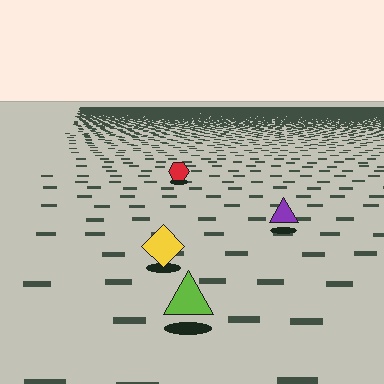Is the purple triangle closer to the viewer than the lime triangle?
No. The lime triangle is closer — you can tell from the texture gradient: the ground texture is coarser near it.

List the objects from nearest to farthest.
From nearest to farthest: the lime triangle, the yellow diamond, the purple triangle, the red hexagon.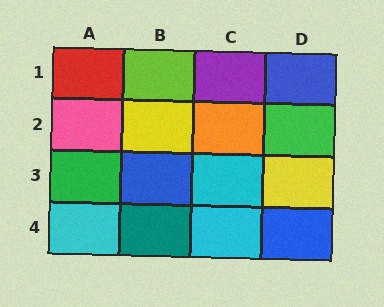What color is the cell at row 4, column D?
Blue.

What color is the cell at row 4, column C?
Cyan.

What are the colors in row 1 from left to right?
Red, lime, purple, blue.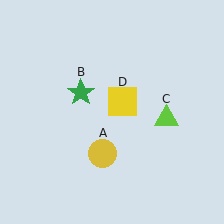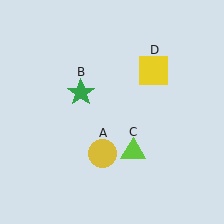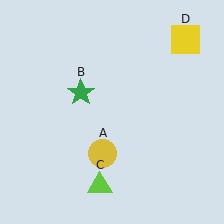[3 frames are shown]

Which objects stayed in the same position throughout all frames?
Yellow circle (object A) and green star (object B) remained stationary.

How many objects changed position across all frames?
2 objects changed position: lime triangle (object C), yellow square (object D).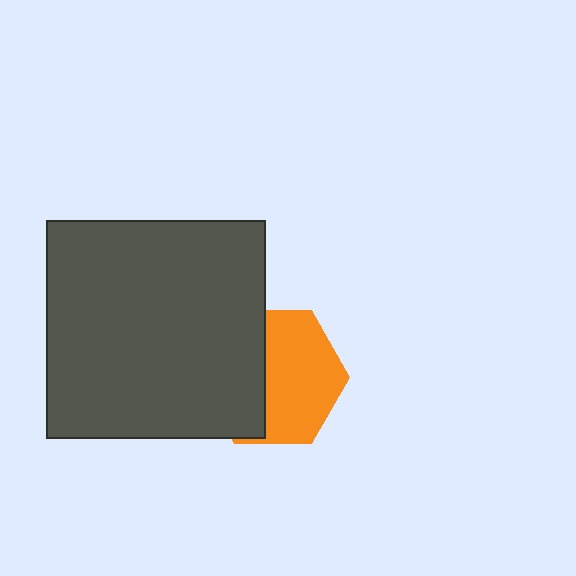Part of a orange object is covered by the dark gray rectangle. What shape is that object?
It is a hexagon.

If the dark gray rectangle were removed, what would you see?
You would see the complete orange hexagon.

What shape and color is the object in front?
The object in front is a dark gray rectangle.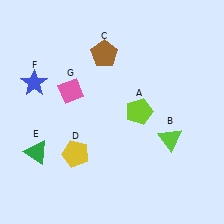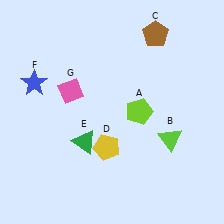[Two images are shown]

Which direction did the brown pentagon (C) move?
The brown pentagon (C) moved right.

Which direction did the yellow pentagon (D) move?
The yellow pentagon (D) moved right.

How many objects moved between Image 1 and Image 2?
3 objects moved between the two images.